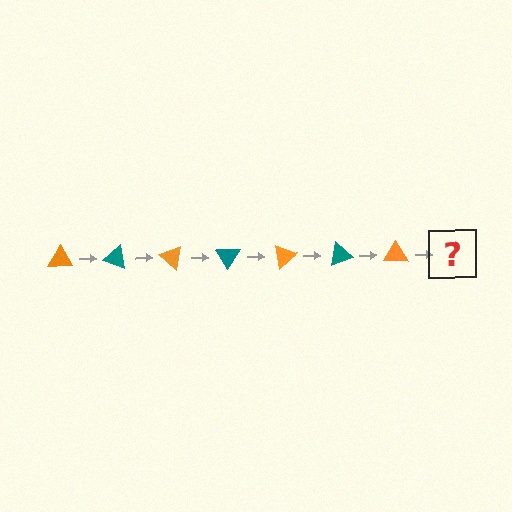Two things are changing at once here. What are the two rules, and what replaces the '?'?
The two rules are that it rotates 20 degrees each step and the color cycles through orange and teal. The '?' should be a teal triangle, rotated 140 degrees from the start.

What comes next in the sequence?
The next element should be a teal triangle, rotated 140 degrees from the start.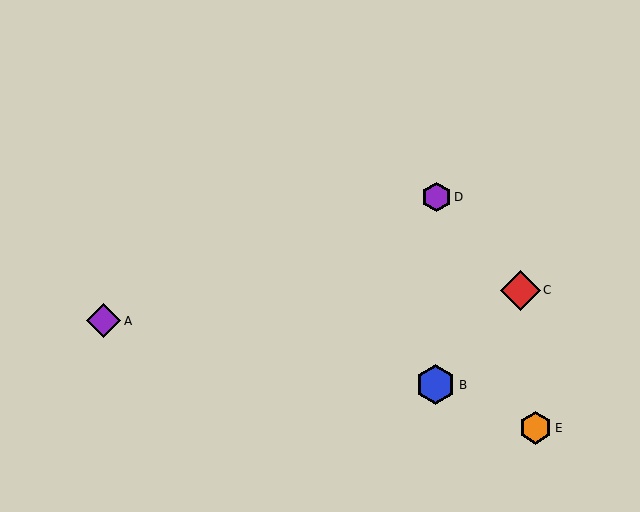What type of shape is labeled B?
Shape B is a blue hexagon.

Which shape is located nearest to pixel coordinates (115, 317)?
The purple diamond (labeled A) at (103, 321) is nearest to that location.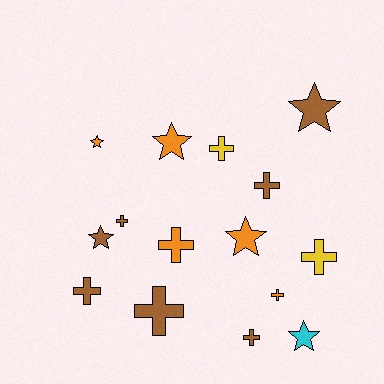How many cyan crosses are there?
There are no cyan crosses.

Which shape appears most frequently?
Cross, with 9 objects.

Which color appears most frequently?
Brown, with 7 objects.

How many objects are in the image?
There are 15 objects.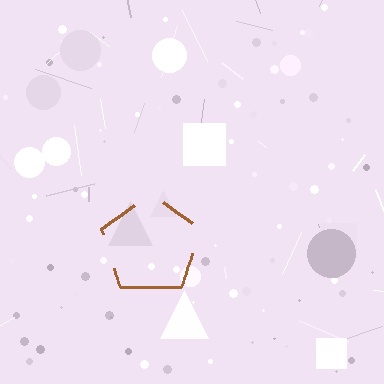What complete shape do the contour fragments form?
The contour fragments form a pentagon.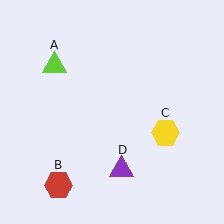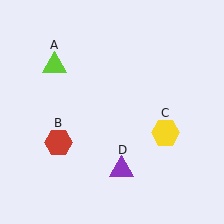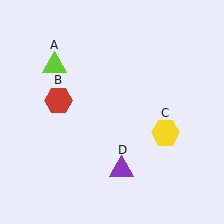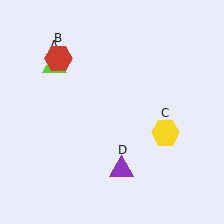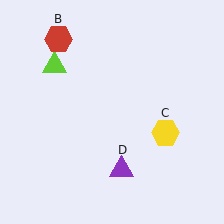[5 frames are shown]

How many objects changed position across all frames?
1 object changed position: red hexagon (object B).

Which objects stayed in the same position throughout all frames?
Lime triangle (object A) and yellow hexagon (object C) and purple triangle (object D) remained stationary.